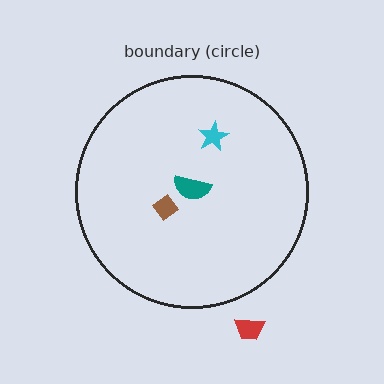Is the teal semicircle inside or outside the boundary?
Inside.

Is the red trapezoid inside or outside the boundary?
Outside.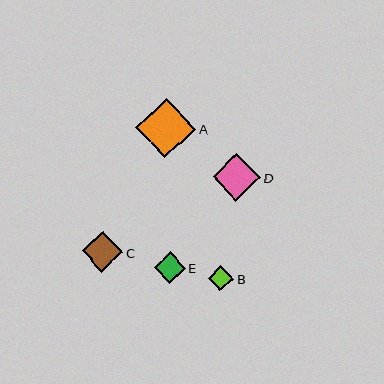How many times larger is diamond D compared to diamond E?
Diamond D is approximately 1.5 times the size of diamond E.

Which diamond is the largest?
Diamond A is the largest with a size of approximately 60 pixels.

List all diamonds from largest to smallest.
From largest to smallest: A, D, C, E, B.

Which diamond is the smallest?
Diamond B is the smallest with a size of approximately 25 pixels.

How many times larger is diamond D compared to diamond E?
Diamond D is approximately 1.5 times the size of diamond E.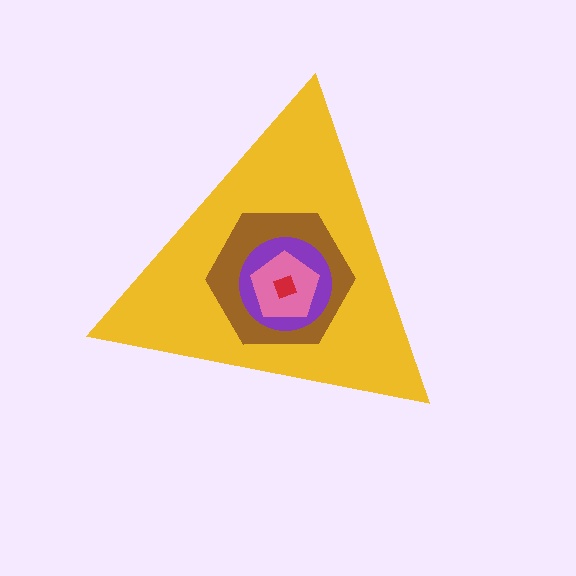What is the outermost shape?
The yellow triangle.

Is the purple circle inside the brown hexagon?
Yes.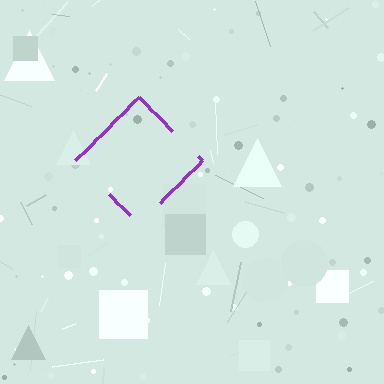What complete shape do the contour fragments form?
The contour fragments form a diamond.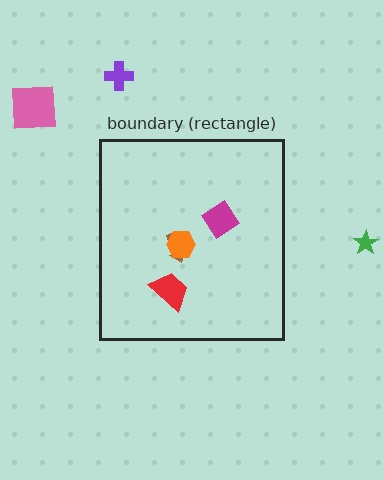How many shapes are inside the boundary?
4 inside, 3 outside.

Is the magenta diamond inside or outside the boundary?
Inside.